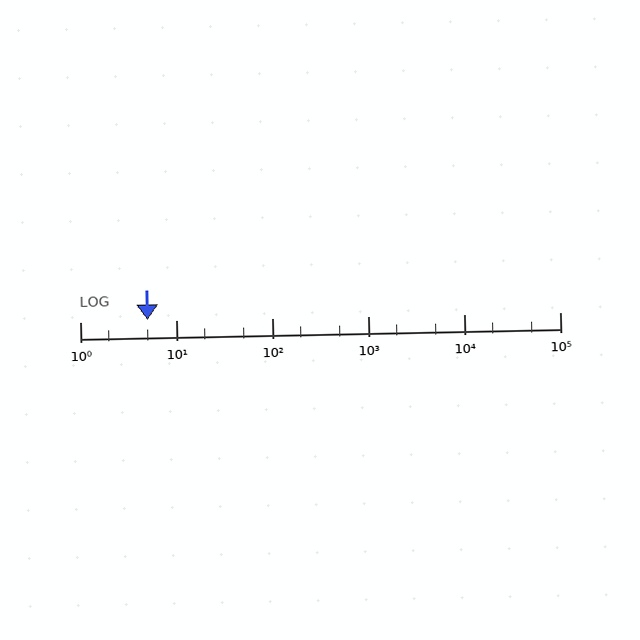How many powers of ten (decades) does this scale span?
The scale spans 5 decades, from 1 to 100000.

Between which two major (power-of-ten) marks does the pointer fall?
The pointer is between 1 and 10.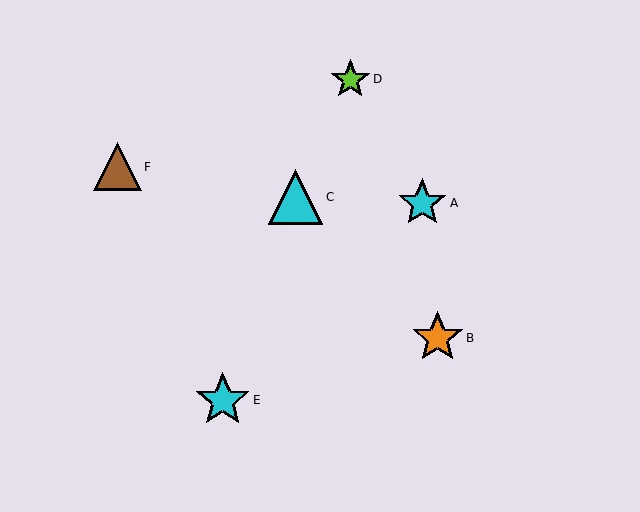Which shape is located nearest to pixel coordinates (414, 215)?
The cyan star (labeled A) at (422, 203) is nearest to that location.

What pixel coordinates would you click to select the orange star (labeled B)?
Click at (438, 338) to select the orange star B.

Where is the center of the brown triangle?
The center of the brown triangle is at (117, 167).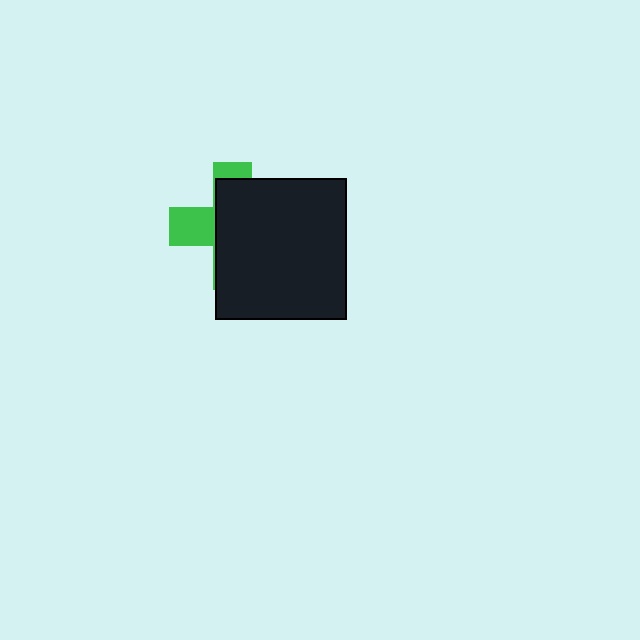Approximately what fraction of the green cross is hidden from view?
Roughly 70% of the green cross is hidden behind the black rectangle.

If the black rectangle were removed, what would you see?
You would see the complete green cross.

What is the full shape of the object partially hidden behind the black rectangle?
The partially hidden object is a green cross.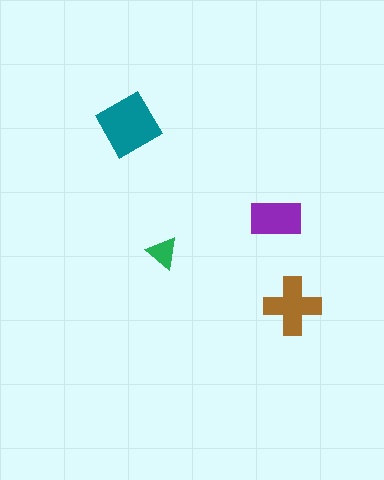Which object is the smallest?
The green triangle.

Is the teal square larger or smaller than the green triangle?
Larger.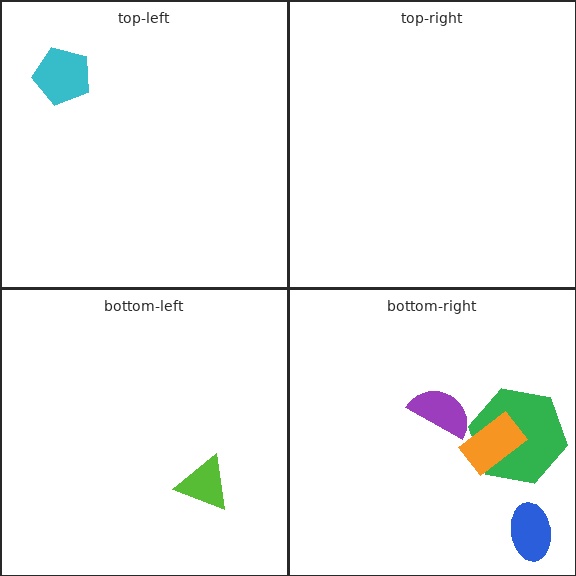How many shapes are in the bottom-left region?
1.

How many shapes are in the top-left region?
1.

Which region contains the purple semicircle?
The bottom-right region.